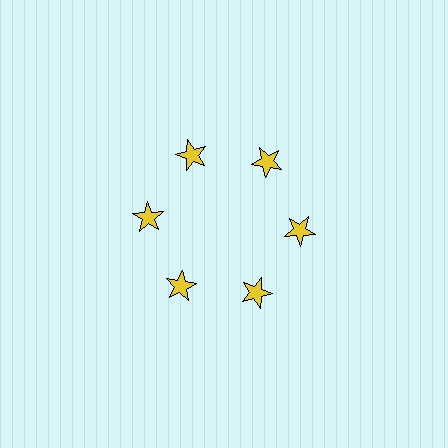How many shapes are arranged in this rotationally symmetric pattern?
There are 6 shapes, arranged in 6 groups of 1.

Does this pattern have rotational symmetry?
Yes, this pattern has 6-fold rotational symmetry. It looks the same after rotating 60 degrees around the center.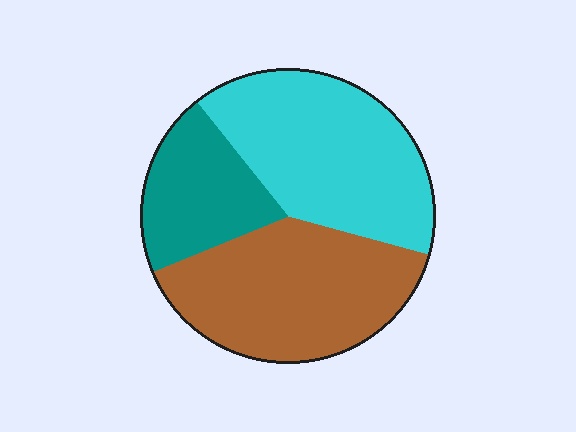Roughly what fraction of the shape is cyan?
Cyan takes up between a quarter and a half of the shape.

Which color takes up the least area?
Teal, at roughly 20%.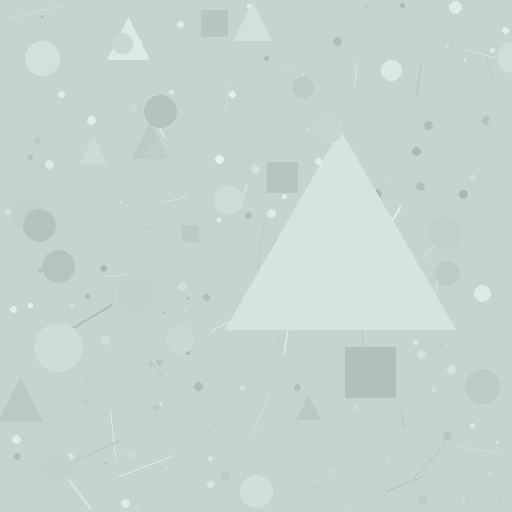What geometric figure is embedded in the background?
A triangle is embedded in the background.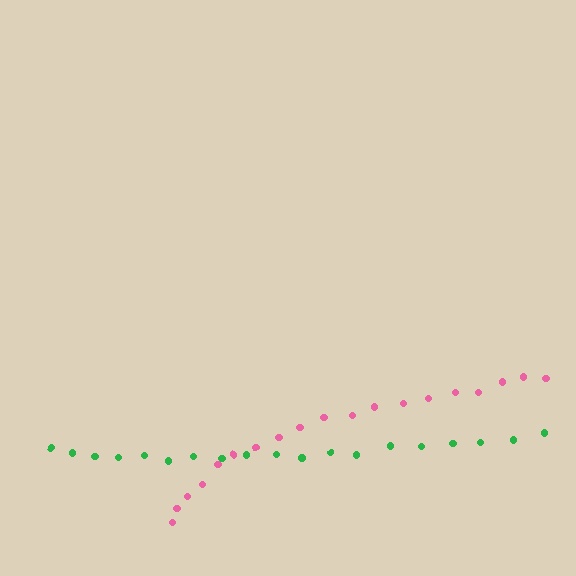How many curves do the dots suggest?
There are 2 distinct paths.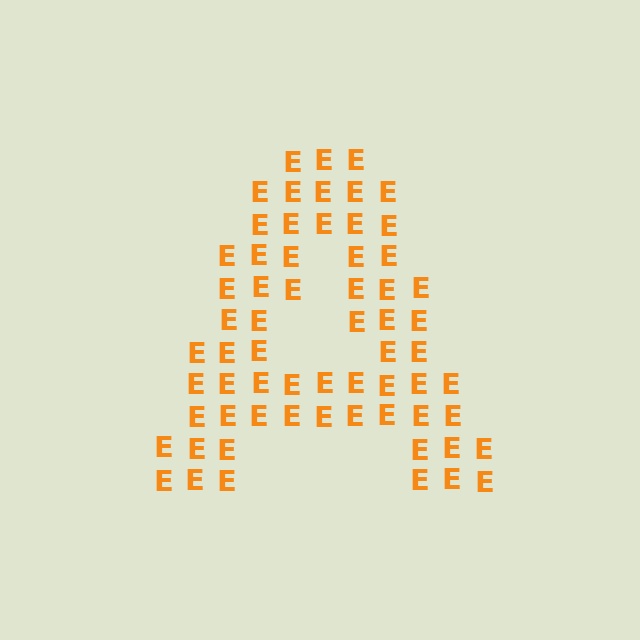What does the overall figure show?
The overall figure shows the letter A.